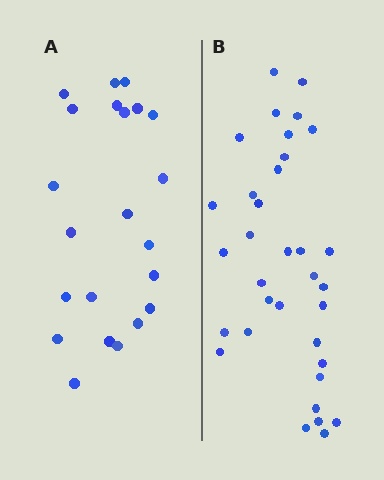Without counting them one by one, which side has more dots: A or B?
Region B (the right region) has more dots.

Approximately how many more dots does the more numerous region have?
Region B has roughly 12 or so more dots than region A.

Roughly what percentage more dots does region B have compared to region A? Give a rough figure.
About 55% more.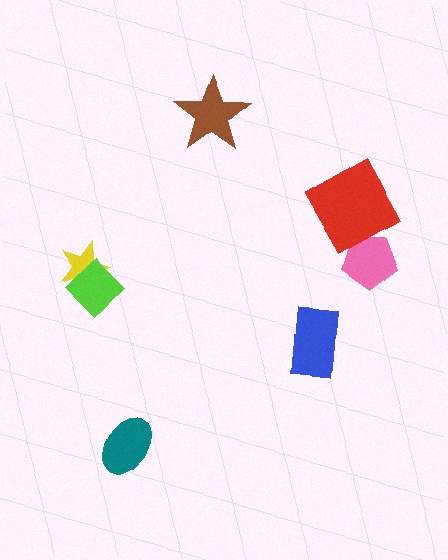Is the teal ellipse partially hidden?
No, no other shape covers it.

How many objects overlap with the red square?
1 object overlaps with the red square.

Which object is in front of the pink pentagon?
The red square is in front of the pink pentagon.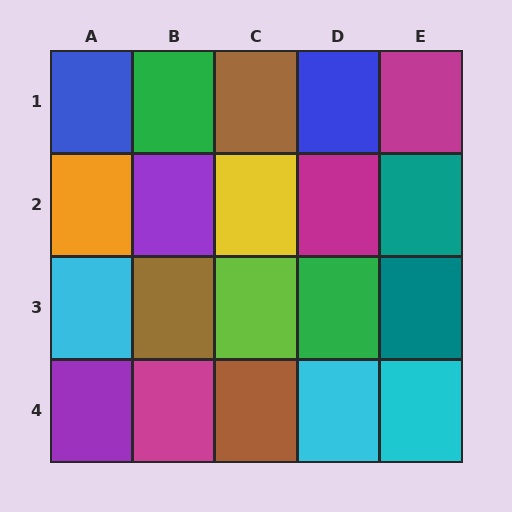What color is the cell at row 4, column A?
Purple.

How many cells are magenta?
3 cells are magenta.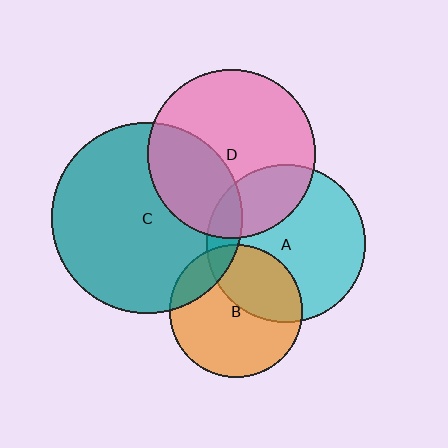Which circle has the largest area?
Circle C (teal).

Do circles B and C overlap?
Yes.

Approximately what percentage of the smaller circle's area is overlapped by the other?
Approximately 15%.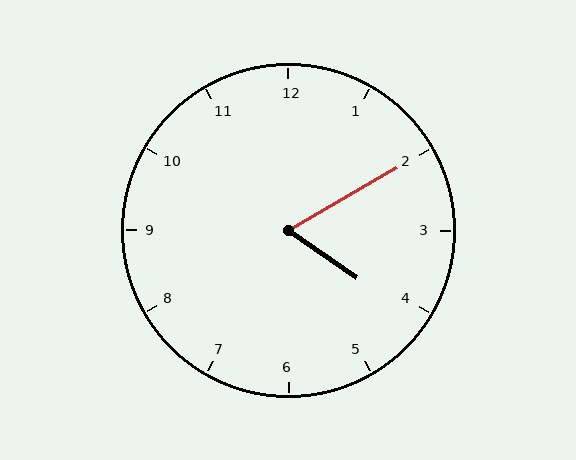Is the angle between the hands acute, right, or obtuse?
It is acute.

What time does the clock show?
4:10.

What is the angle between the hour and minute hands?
Approximately 65 degrees.